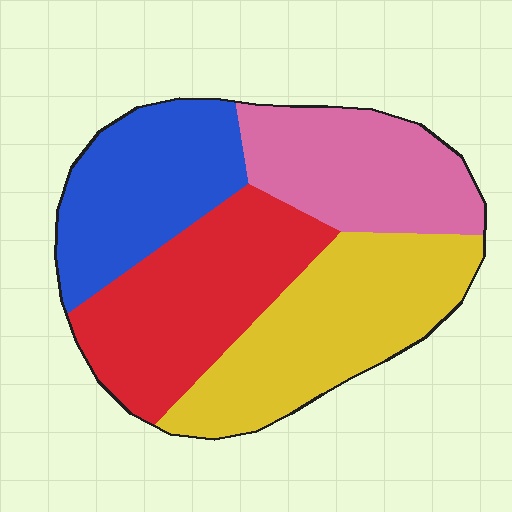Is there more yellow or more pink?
Yellow.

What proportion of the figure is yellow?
Yellow covers roughly 30% of the figure.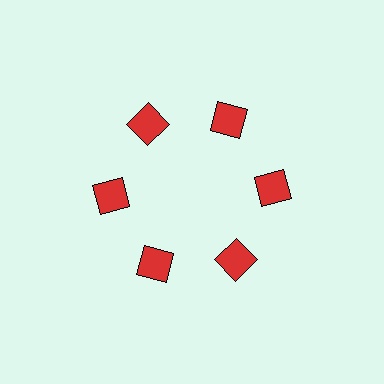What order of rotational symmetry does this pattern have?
This pattern has 6-fold rotational symmetry.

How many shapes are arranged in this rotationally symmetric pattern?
There are 6 shapes, arranged in 6 groups of 1.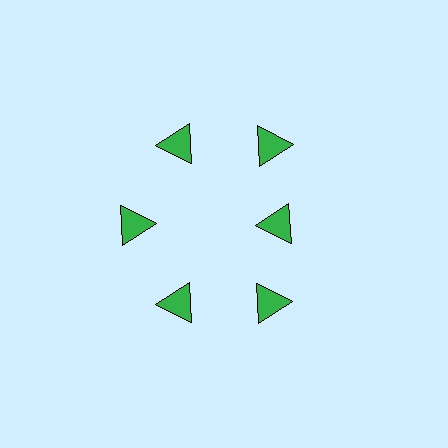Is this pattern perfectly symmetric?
No. The 6 green triangles are arranged in a ring, but one element near the 3 o'clock position is pulled inward toward the center, breaking the 6-fold rotational symmetry.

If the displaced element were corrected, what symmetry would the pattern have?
It would have 6-fold rotational symmetry — the pattern would map onto itself every 60 degrees.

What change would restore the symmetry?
The symmetry would be restored by moving it outward, back onto the ring so that all 6 triangles sit at equal angles and equal distance from the center.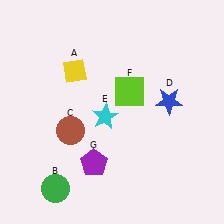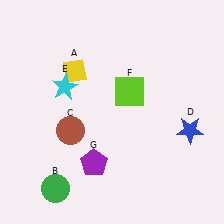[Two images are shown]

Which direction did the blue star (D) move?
The blue star (D) moved down.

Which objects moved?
The objects that moved are: the blue star (D), the cyan star (E).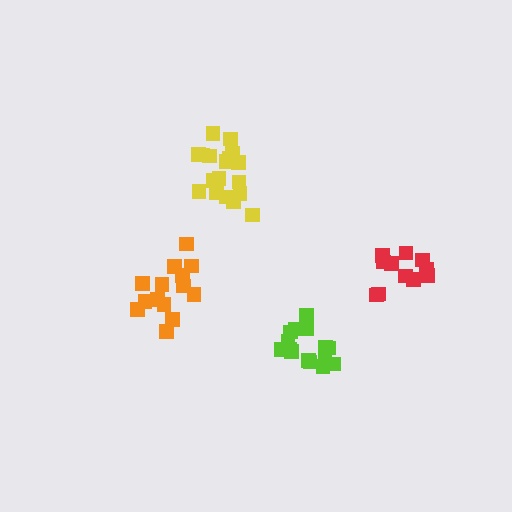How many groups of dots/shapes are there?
There are 4 groups.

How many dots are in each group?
Group 1: 15 dots, Group 2: 14 dots, Group 3: 18 dots, Group 4: 12 dots (59 total).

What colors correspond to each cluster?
The clusters are colored: lime, orange, yellow, red.